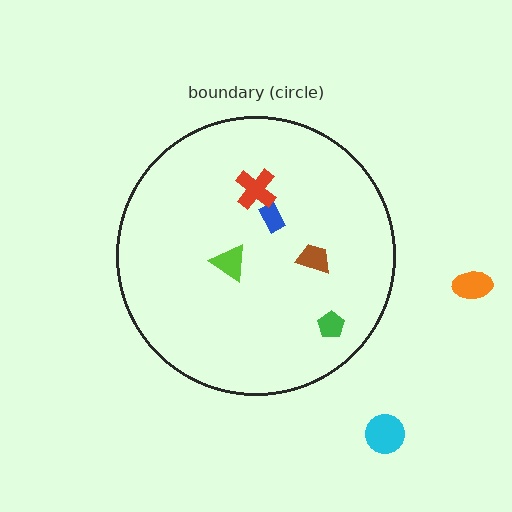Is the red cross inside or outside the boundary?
Inside.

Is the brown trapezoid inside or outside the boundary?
Inside.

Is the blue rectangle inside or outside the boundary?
Inside.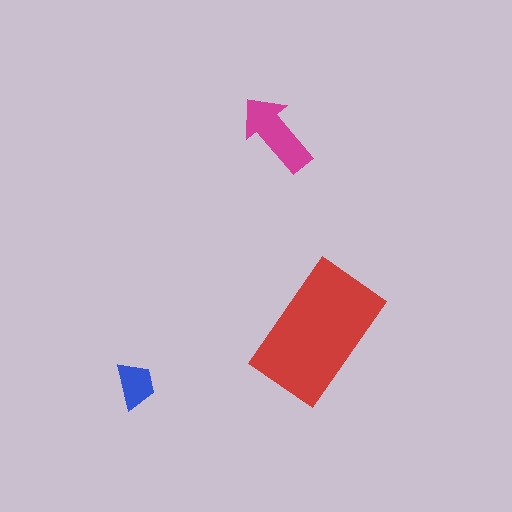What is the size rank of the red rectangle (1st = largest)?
1st.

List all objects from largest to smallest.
The red rectangle, the magenta arrow, the blue trapezoid.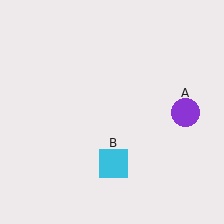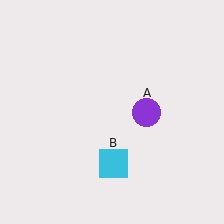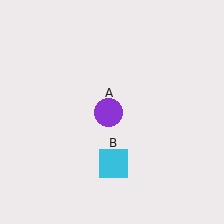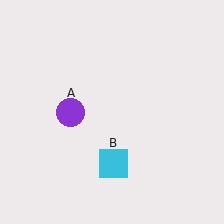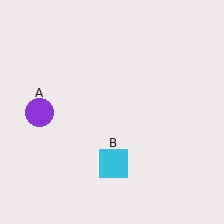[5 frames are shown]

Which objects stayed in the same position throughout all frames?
Cyan square (object B) remained stationary.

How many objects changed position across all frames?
1 object changed position: purple circle (object A).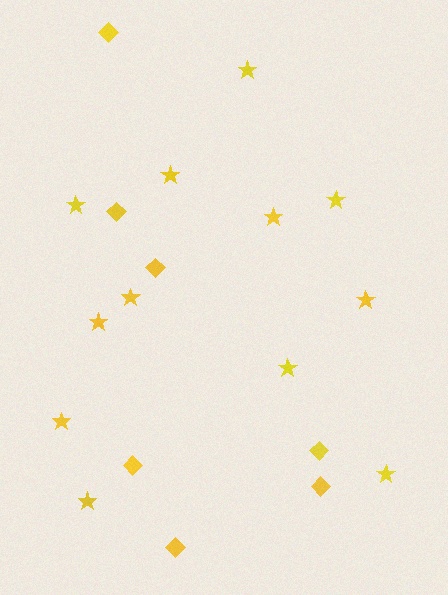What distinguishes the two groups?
There are 2 groups: one group of diamonds (7) and one group of stars (12).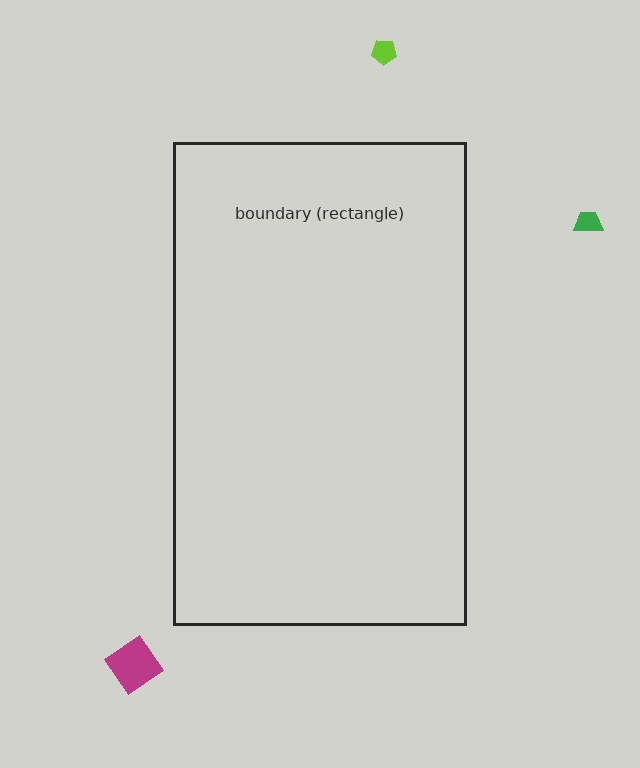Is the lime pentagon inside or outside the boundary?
Outside.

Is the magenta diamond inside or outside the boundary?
Outside.